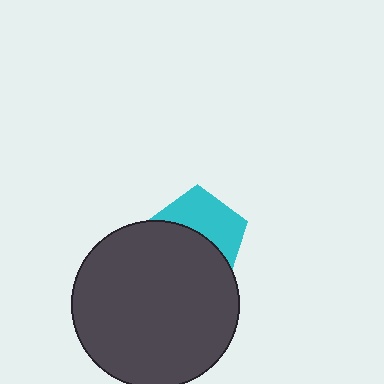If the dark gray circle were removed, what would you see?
You would see the complete cyan pentagon.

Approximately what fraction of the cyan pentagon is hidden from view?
Roughly 53% of the cyan pentagon is hidden behind the dark gray circle.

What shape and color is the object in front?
The object in front is a dark gray circle.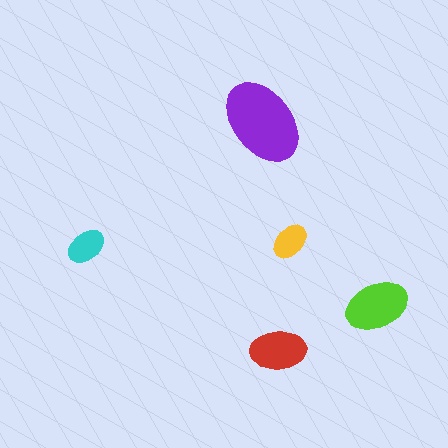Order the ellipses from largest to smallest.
the purple one, the lime one, the red one, the cyan one, the yellow one.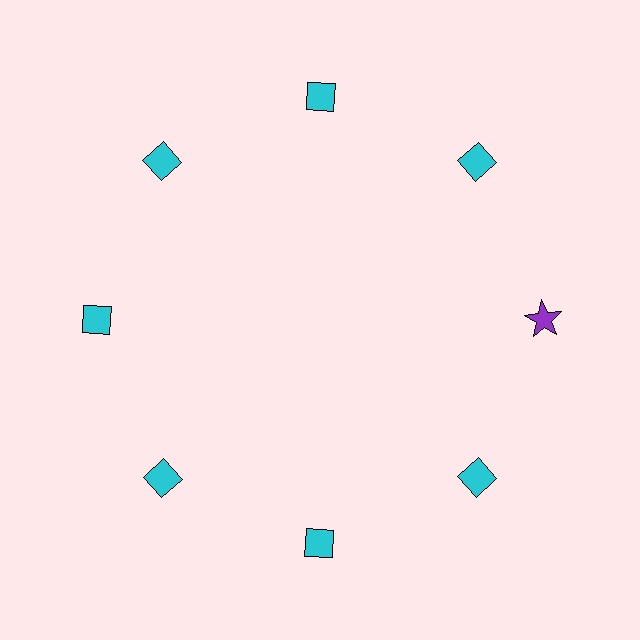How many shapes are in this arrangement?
There are 8 shapes arranged in a ring pattern.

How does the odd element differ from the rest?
It differs in both color (purple instead of cyan) and shape (star instead of diamond).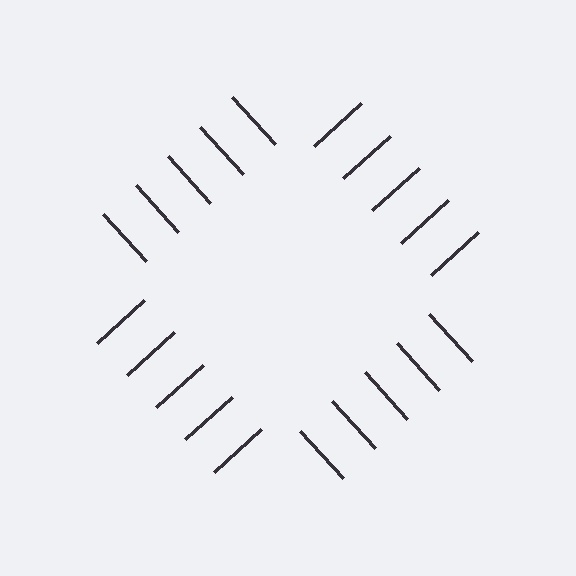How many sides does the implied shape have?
4 sides — the line-ends trace a square.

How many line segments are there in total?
20 — 5 along each of the 4 edges.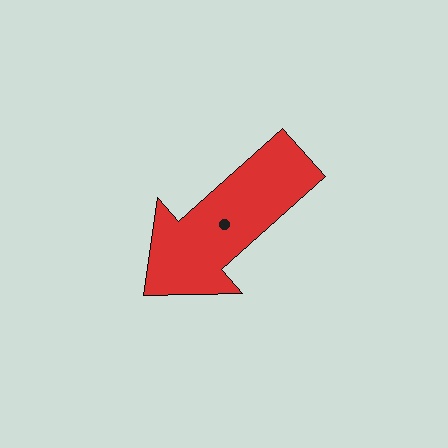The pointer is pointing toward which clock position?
Roughly 8 o'clock.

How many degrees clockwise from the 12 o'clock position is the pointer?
Approximately 228 degrees.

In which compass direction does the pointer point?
Southwest.